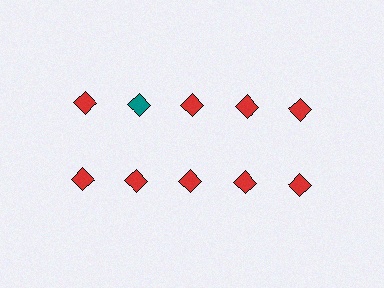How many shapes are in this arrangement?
There are 10 shapes arranged in a grid pattern.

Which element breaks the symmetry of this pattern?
The teal diamond in the top row, second from left column breaks the symmetry. All other shapes are red diamonds.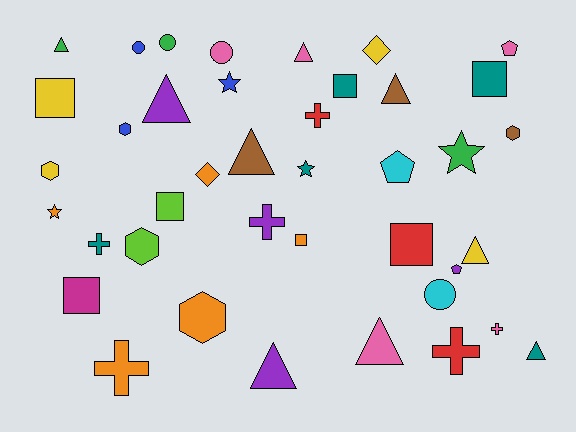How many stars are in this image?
There are 4 stars.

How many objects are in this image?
There are 40 objects.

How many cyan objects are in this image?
There are 2 cyan objects.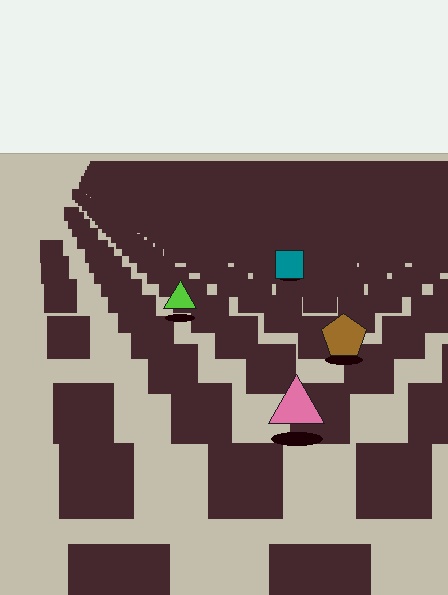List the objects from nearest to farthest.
From nearest to farthest: the pink triangle, the brown pentagon, the lime triangle, the teal square.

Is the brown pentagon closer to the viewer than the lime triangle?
Yes. The brown pentagon is closer — you can tell from the texture gradient: the ground texture is coarser near it.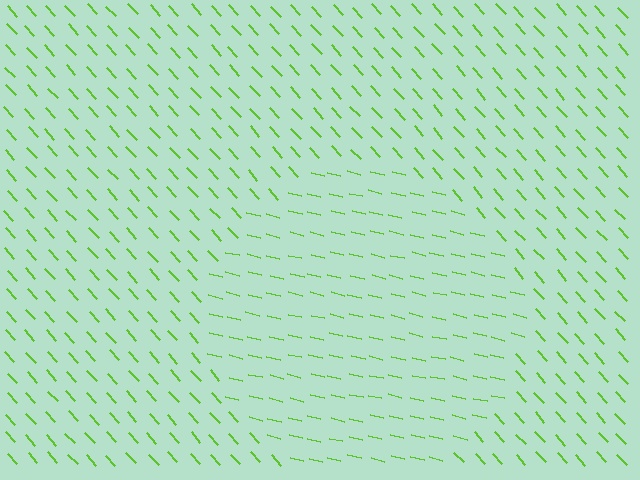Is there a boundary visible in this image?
Yes, there is a texture boundary formed by a change in line orientation.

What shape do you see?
I see a circle.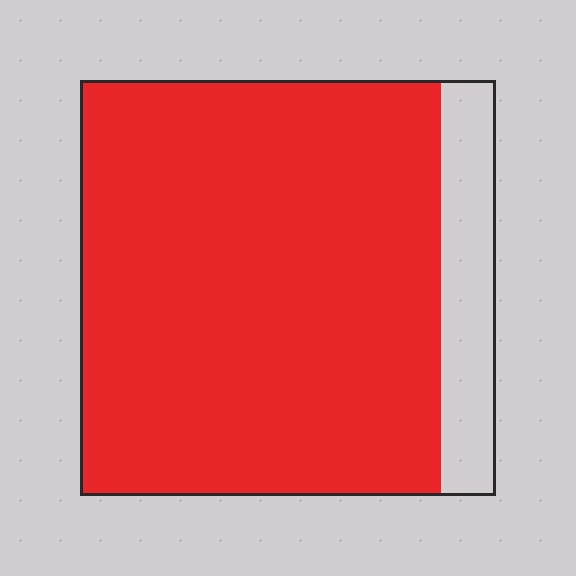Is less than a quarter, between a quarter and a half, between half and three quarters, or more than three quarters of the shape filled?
More than three quarters.